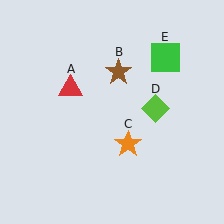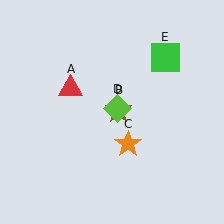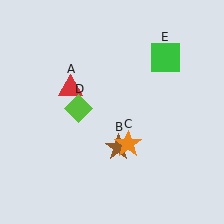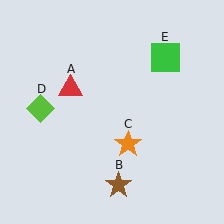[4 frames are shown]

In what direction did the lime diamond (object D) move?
The lime diamond (object D) moved left.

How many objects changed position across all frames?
2 objects changed position: brown star (object B), lime diamond (object D).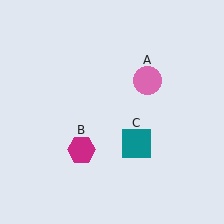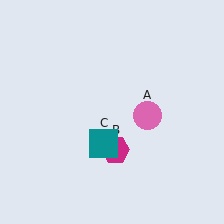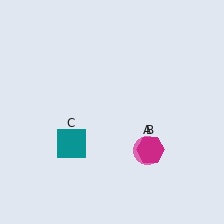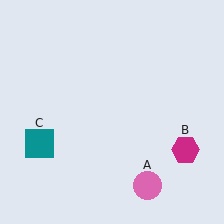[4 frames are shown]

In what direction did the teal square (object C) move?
The teal square (object C) moved left.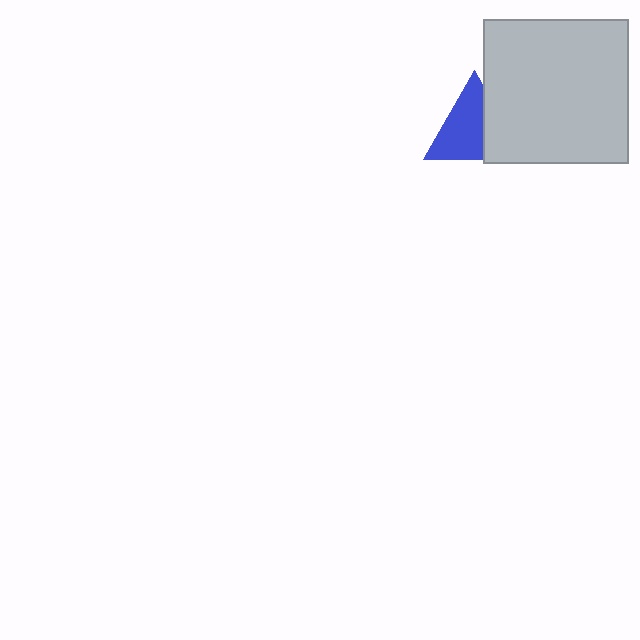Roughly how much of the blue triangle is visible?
Most of it is visible (roughly 66%).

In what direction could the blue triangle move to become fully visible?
The blue triangle could move left. That would shift it out from behind the light gray square entirely.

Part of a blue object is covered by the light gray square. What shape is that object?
It is a triangle.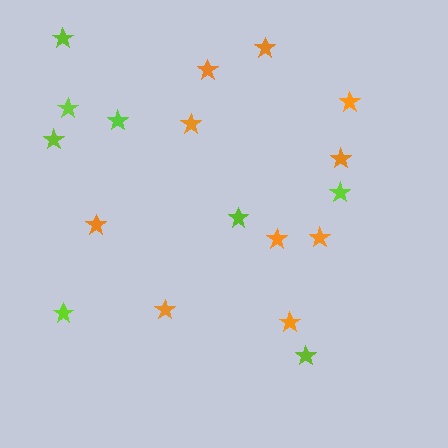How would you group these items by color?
There are 2 groups: one group of lime stars (8) and one group of orange stars (10).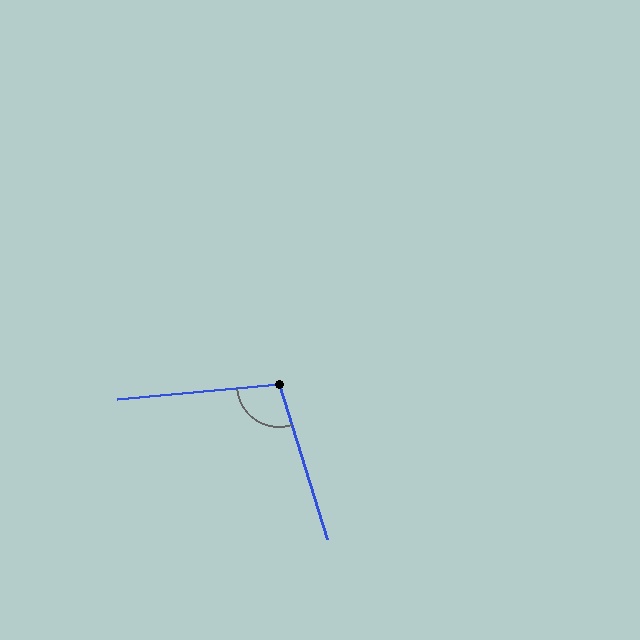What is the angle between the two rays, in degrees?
Approximately 102 degrees.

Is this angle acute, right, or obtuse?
It is obtuse.